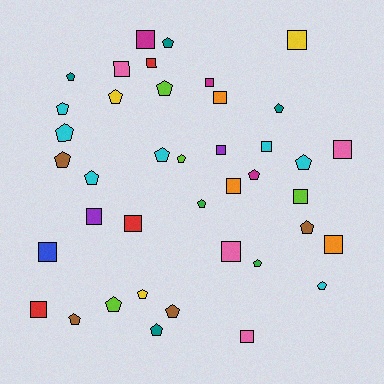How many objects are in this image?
There are 40 objects.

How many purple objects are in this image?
There are 2 purple objects.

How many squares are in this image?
There are 18 squares.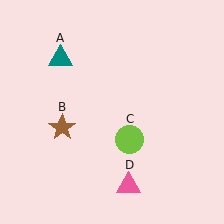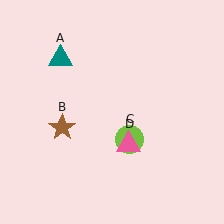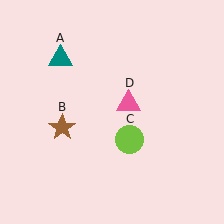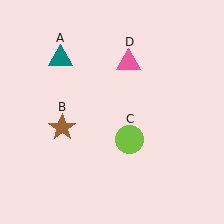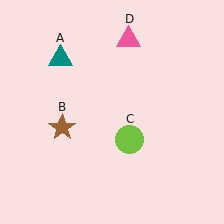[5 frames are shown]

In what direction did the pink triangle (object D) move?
The pink triangle (object D) moved up.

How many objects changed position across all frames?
1 object changed position: pink triangle (object D).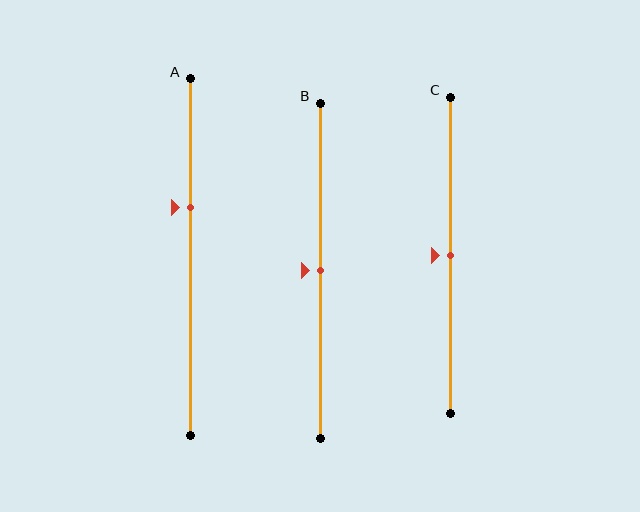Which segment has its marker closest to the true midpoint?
Segment B has its marker closest to the true midpoint.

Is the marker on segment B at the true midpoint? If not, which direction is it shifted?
Yes, the marker on segment B is at the true midpoint.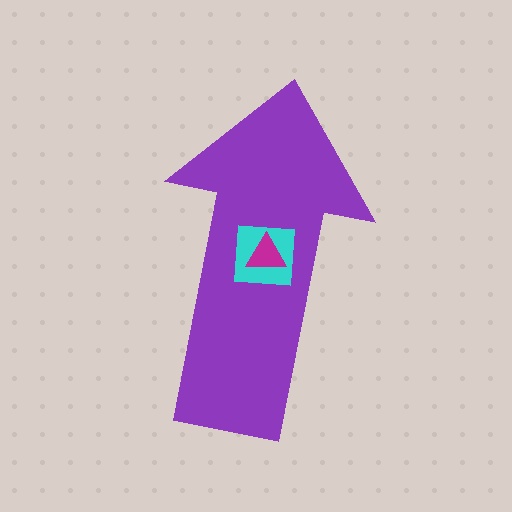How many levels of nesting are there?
3.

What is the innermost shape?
The magenta triangle.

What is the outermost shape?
The purple arrow.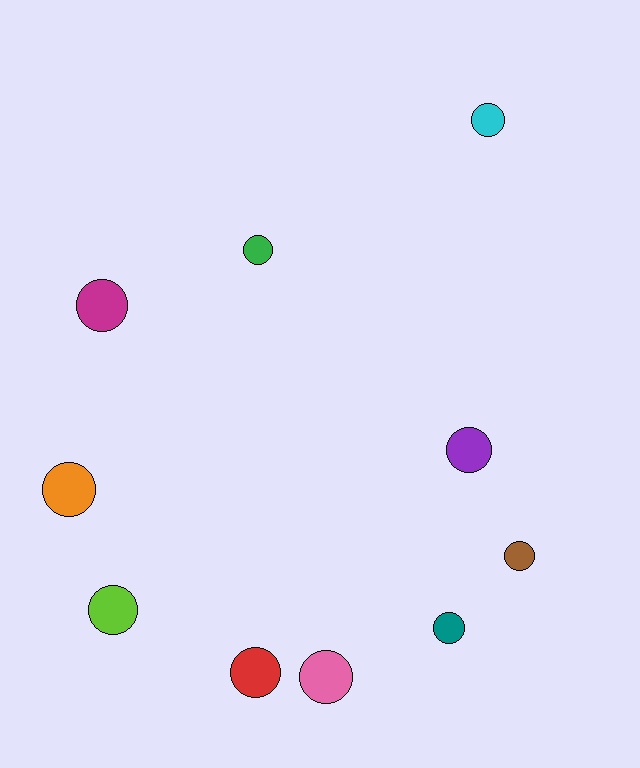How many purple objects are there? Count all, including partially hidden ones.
There is 1 purple object.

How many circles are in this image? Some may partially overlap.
There are 10 circles.